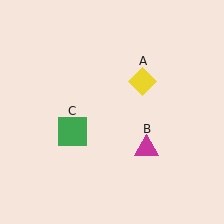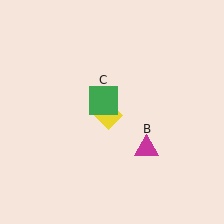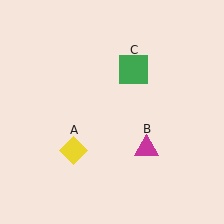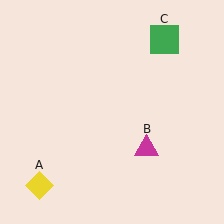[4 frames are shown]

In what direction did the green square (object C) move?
The green square (object C) moved up and to the right.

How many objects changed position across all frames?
2 objects changed position: yellow diamond (object A), green square (object C).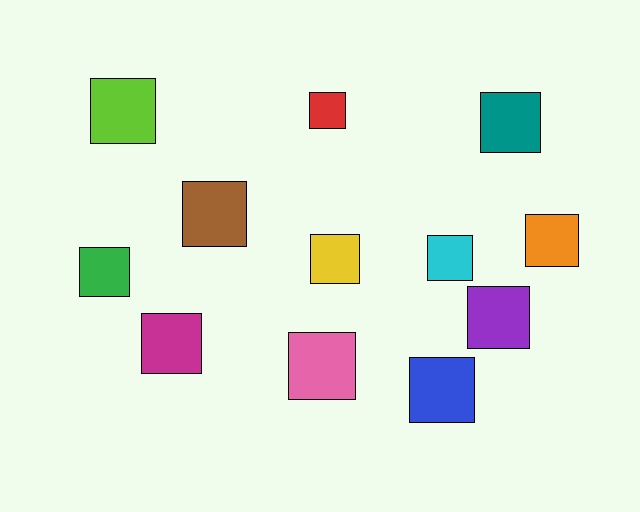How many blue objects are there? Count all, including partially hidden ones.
There is 1 blue object.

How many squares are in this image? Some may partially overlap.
There are 12 squares.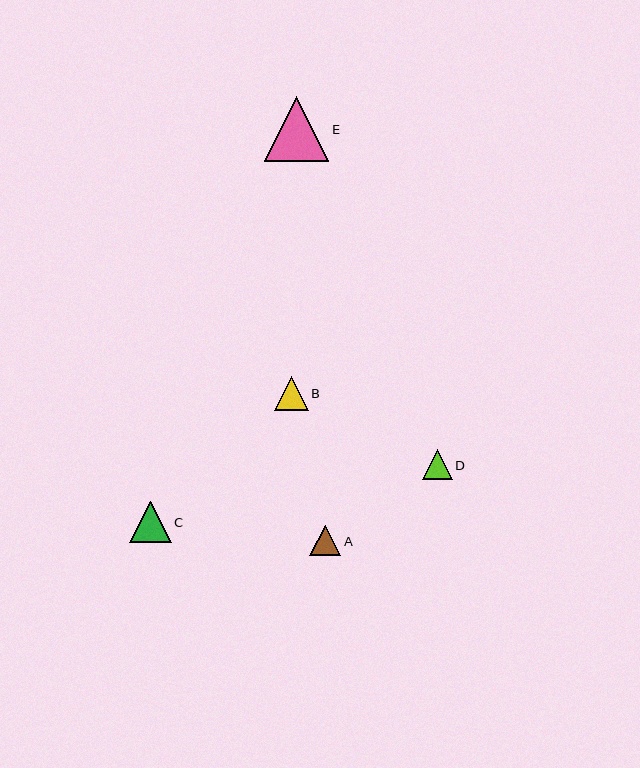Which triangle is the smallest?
Triangle D is the smallest with a size of approximately 30 pixels.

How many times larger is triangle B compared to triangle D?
Triangle B is approximately 1.1 times the size of triangle D.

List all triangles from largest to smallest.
From largest to smallest: E, C, B, A, D.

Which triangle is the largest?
Triangle E is the largest with a size of approximately 64 pixels.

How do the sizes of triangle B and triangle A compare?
Triangle B and triangle A are approximately the same size.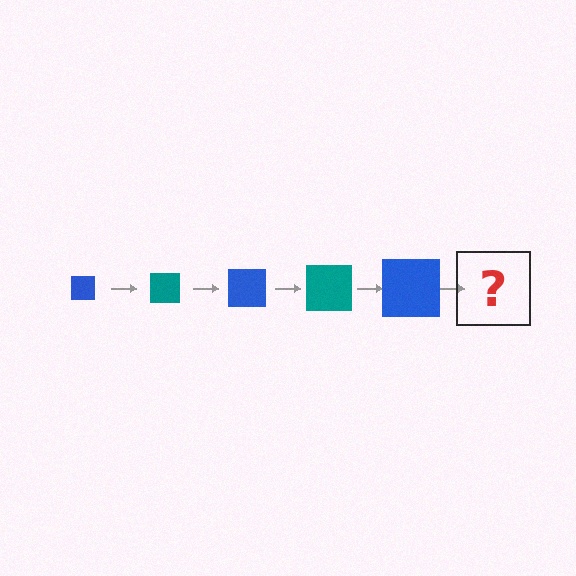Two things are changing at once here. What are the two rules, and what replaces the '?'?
The two rules are that the square grows larger each step and the color cycles through blue and teal. The '?' should be a teal square, larger than the previous one.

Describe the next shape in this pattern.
It should be a teal square, larger than the previous one.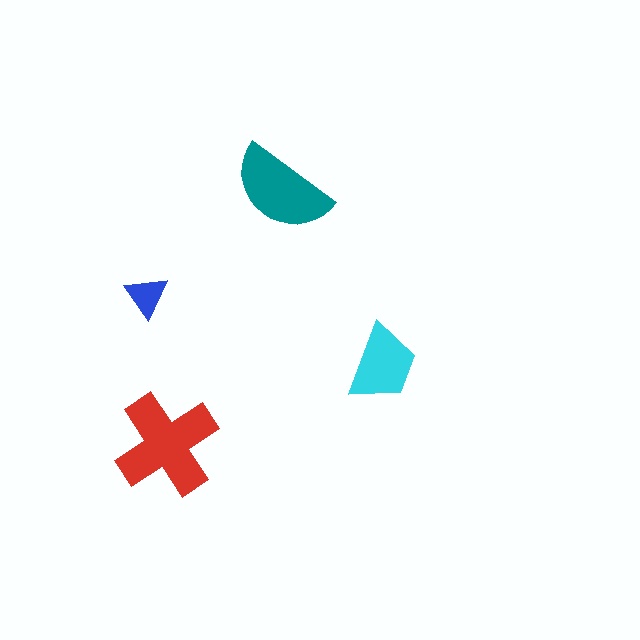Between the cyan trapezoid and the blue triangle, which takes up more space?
The cyan trapezoid.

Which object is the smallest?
The blue triangle.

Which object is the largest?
The red cross.